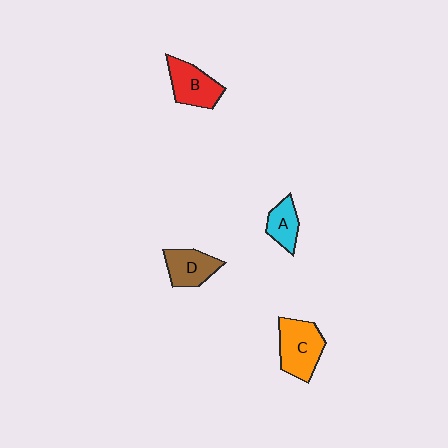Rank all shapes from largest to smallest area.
From largest to smallest: C (orange), B (red), D (brown), A (cyan).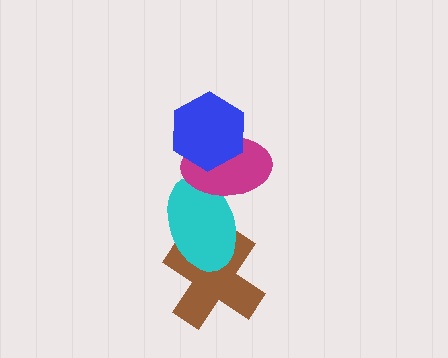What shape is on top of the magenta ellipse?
The blue hexagon is on top of the magenta ellipse.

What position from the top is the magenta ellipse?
The magenta ellipse is 2nd from the top.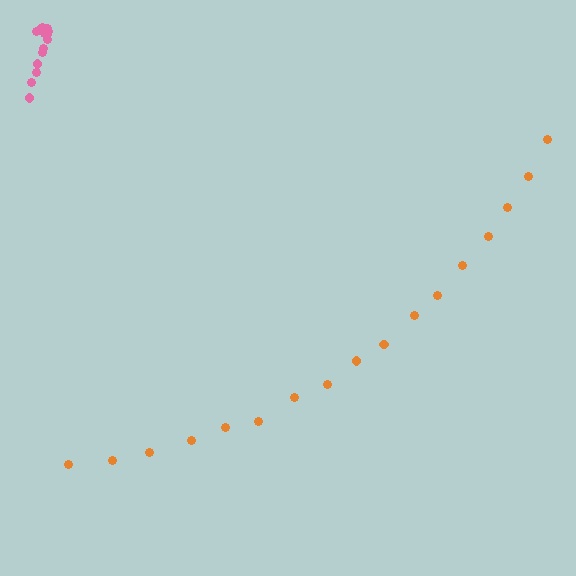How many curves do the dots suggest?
There are 2 distinct paths.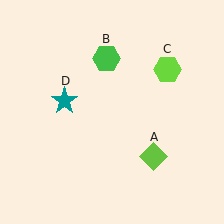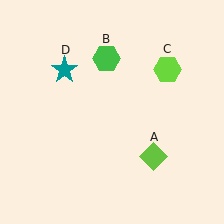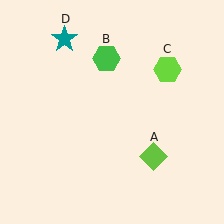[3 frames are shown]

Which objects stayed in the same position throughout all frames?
Lime diamond (object A) and green hexagon (object B) and lime hexagon (object C) remained stationary.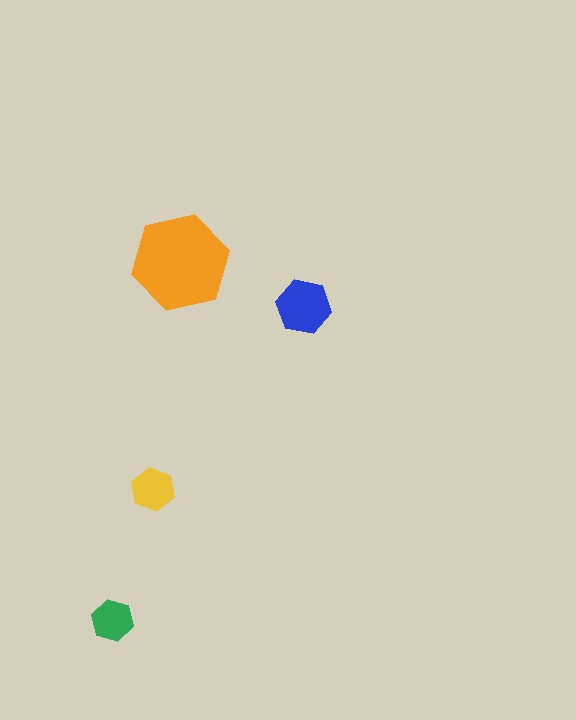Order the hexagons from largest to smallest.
the orange one, the blue one, the yellow one, the green one.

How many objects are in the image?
There are 4 objects in the image.